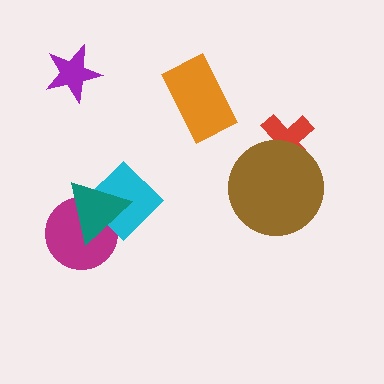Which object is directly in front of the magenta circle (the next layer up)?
The cyan diamond is directly in front of the magenta circle.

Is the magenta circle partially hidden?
Yes, it is partially covered by another shape.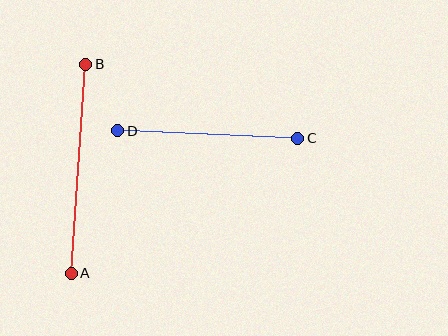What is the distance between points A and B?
The distance is approximately 209 pixels.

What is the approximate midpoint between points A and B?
The midpoint is at approximately (78, 169) pixels.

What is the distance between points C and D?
The distance is approximately 180 pixels.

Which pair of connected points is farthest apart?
Points A and B are farthest apart.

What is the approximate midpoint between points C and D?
The midpoint is at approximately (208, 134) pixels.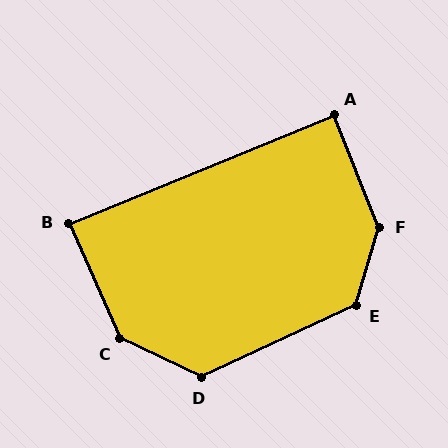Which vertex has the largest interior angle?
F, at approximately 142 degrees.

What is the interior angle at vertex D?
Approximately 130 degrees (obtuse).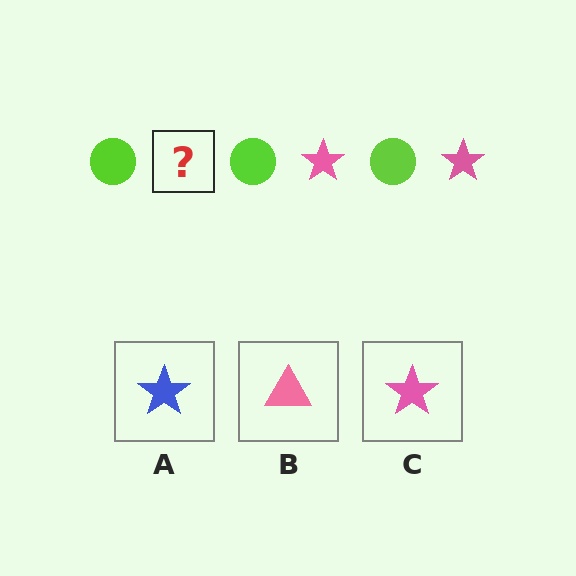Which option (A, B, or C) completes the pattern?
C.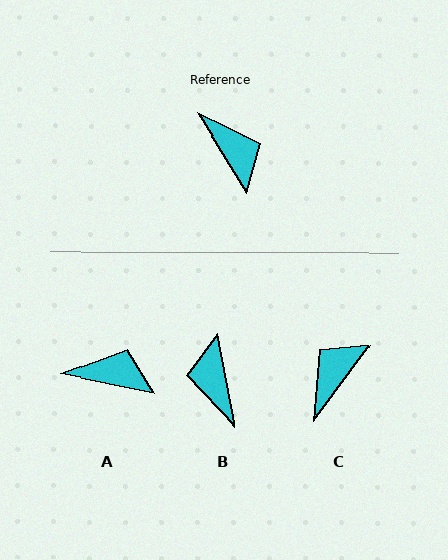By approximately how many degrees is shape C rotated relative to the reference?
Approximately 112 degrees counter-clockwise.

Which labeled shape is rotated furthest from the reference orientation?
B, about 159 degrees away.